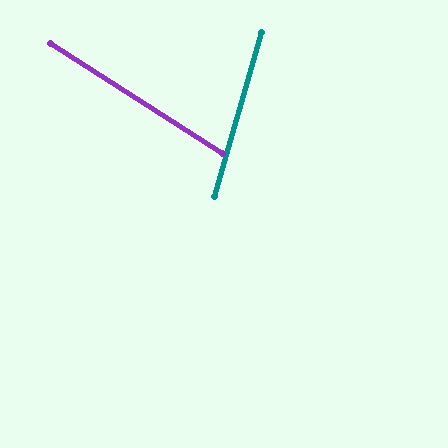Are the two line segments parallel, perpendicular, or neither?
Neither parallel nor perpendicular — they differ by about 74°.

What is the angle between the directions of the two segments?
Approximately 74 degrees.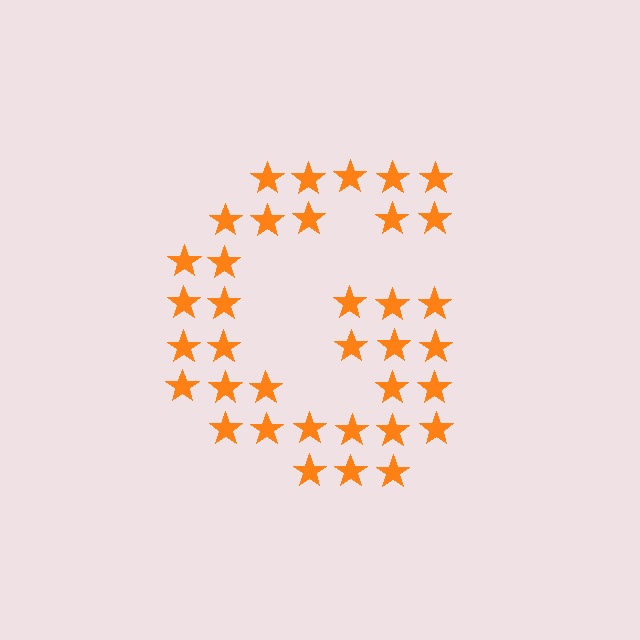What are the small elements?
The small elements are stars.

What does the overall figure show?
The overall figure shows the letter G.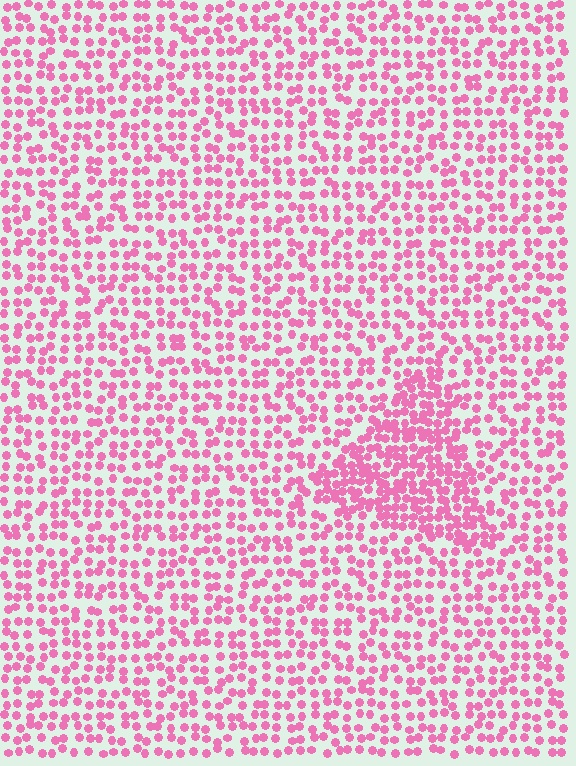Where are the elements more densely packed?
The elements are more densely packed inside the triangle boundary.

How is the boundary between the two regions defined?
The boundary is defined by a change in element density (approximately 1.8x ratio). All elements are the same color, size, and shape.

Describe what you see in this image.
The image contains small pink elements arranged at two different densities. A triangle-shaped region is visible where the elements are more densely packed than the surrounding area.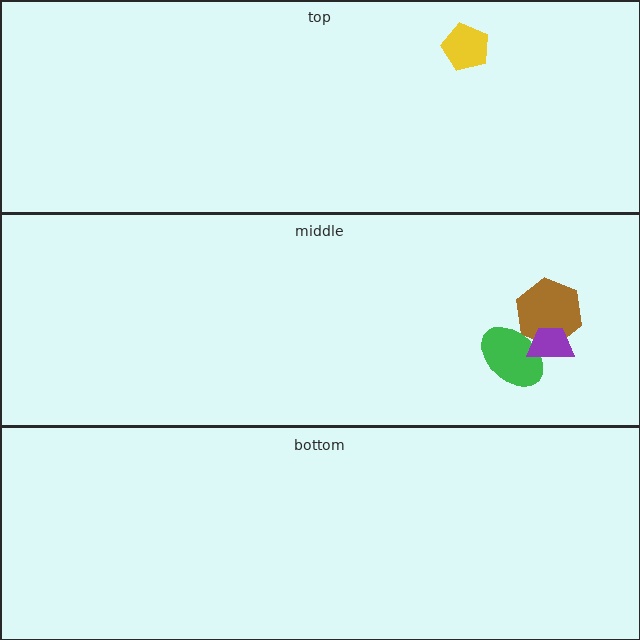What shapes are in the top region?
The yellow pentagon.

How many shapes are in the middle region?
3.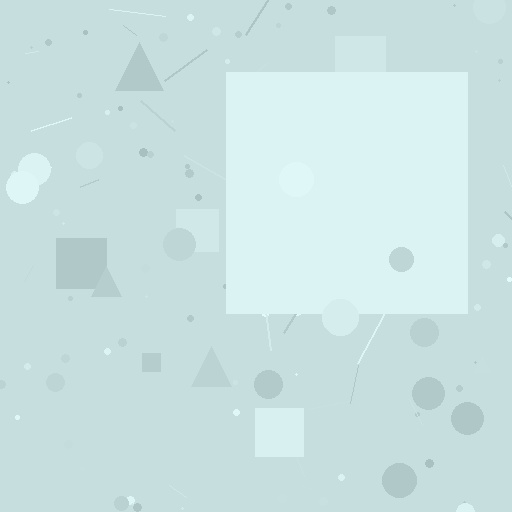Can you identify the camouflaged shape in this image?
The camouflaged shape is a square.